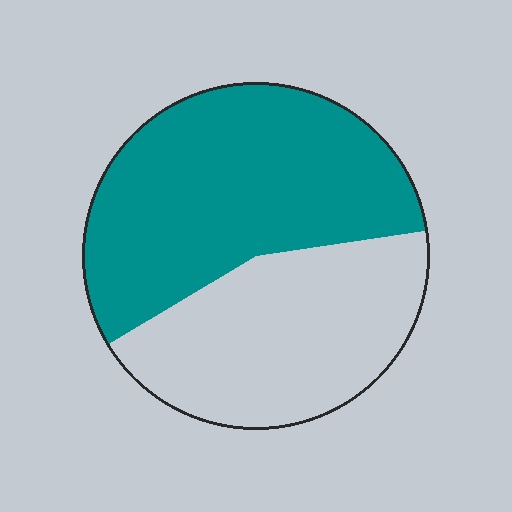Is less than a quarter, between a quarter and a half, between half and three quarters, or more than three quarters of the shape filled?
Between half and three quarters.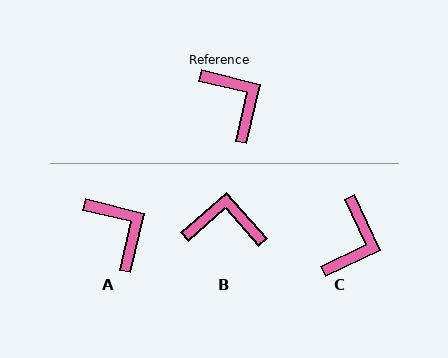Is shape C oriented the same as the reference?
No, it is off by about 51 degrees.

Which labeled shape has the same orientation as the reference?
A.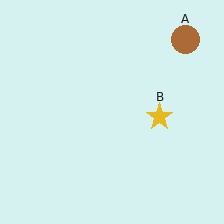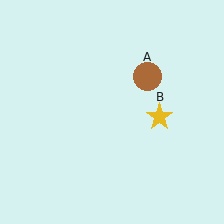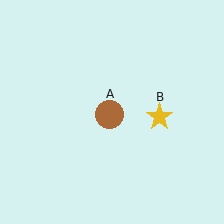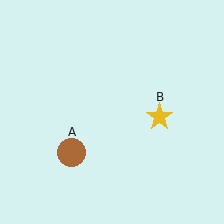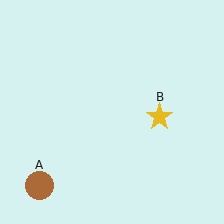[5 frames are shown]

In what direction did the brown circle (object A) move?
The brown circle (object A) moved down and to the left.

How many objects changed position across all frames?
1 object changed position: brown circle (object A).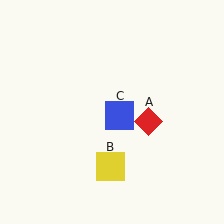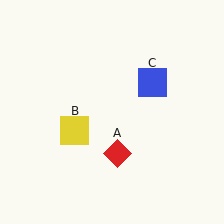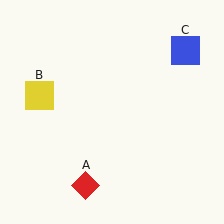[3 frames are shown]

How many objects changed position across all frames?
3 objects changed position: red diamond (object A), yellow square (object B), blue square (object C).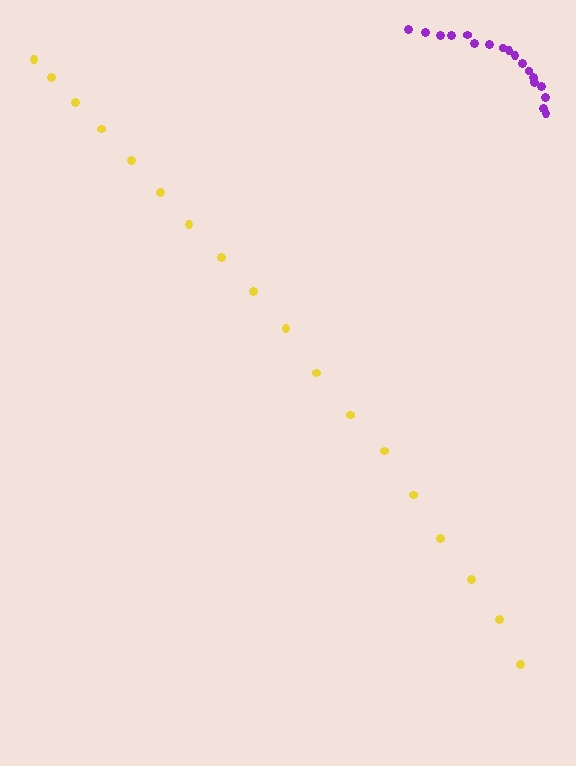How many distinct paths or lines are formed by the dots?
There are 2 distinct paths.